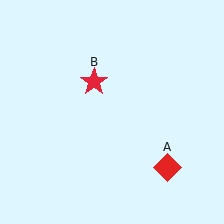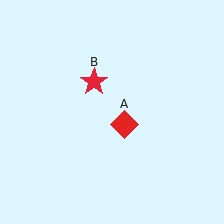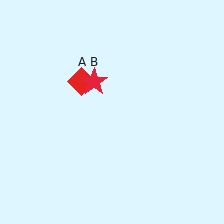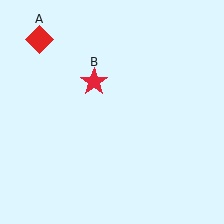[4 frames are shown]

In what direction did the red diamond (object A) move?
The red diamond (object A) moved up and to the left.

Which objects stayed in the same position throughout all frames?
Red star (object B) remained stationary.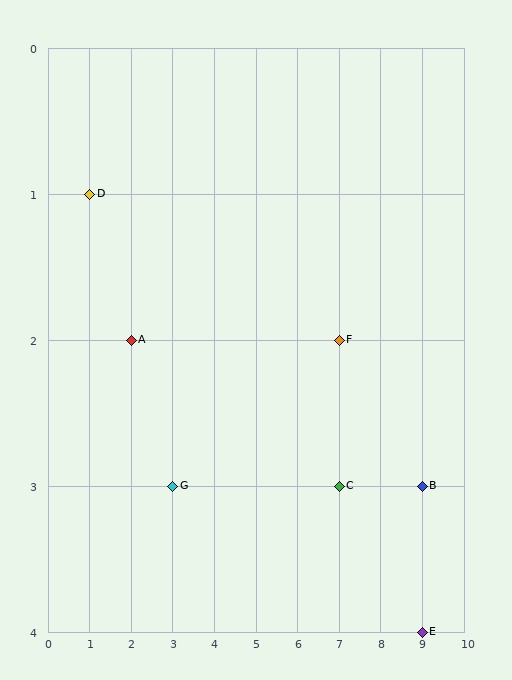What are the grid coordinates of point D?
Point D is at grid coordinates (1, 1).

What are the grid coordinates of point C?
Point C is at grid coordinates (7, 3).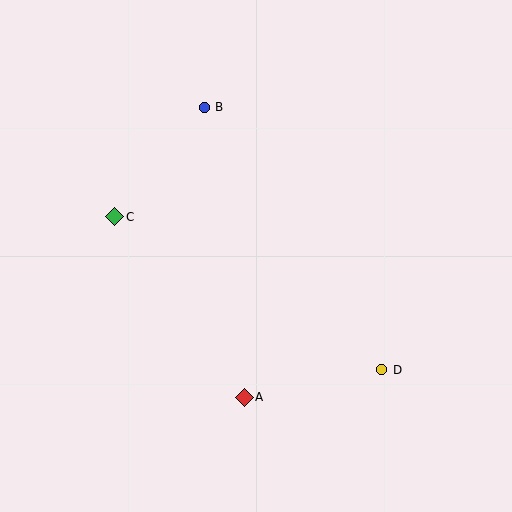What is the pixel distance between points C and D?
The distance between C and D is 308 pixels.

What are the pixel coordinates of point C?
Point C is at (115, 217).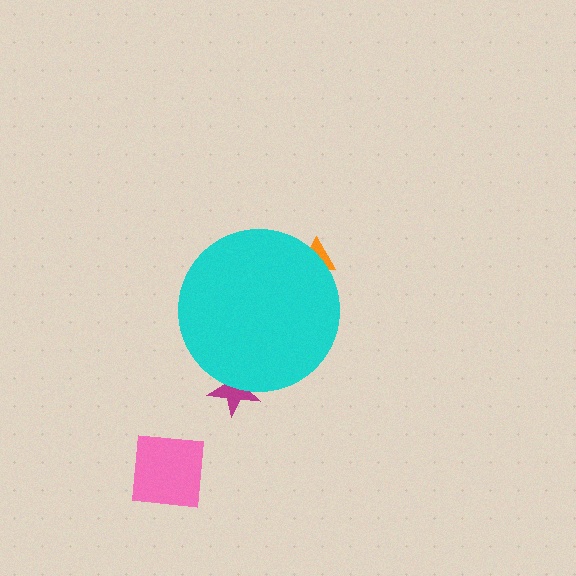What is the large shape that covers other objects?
A cyan circle.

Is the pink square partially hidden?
No, the pink square is fully visible.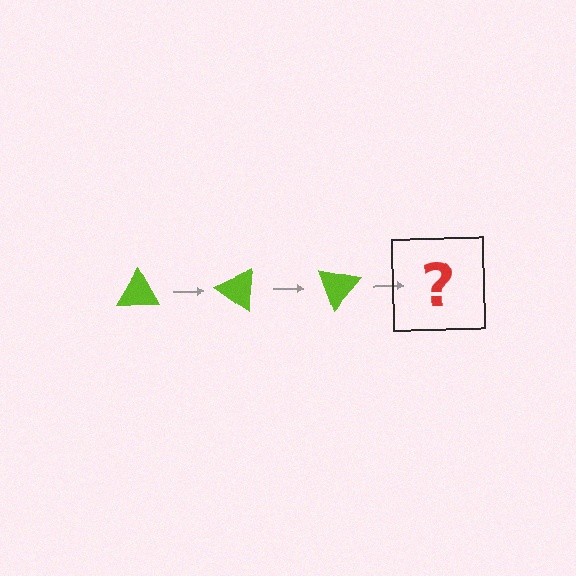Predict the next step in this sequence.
The next step is a lime triangle rotated 105 degrees.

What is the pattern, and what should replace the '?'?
The pattern is that the triangle rotates 35 degrees each step. The '?' should be a lime triangle rotated 105 degrees.